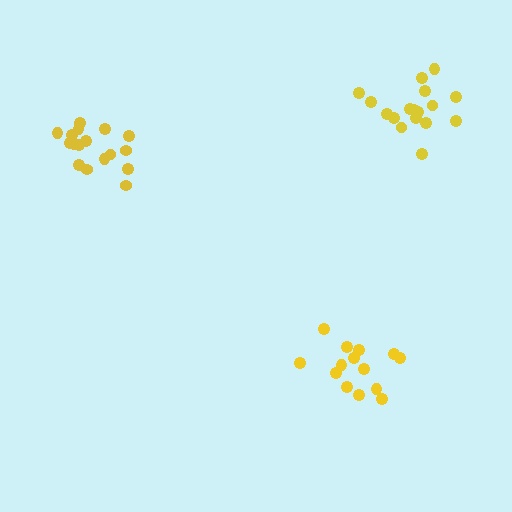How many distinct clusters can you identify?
There are 3 distinct clusters.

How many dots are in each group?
Group 1: 14 dots, Group 2: 17 dots, Group 3: 17 dots (48 total).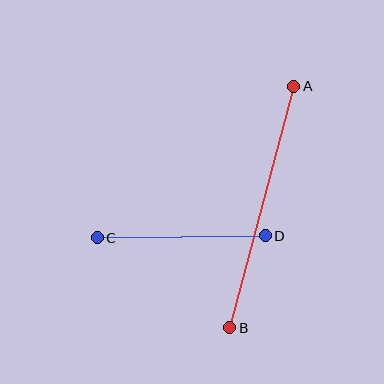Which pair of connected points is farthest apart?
Points A and B are farthest apart.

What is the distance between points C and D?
The distance is approximately 168 pixels.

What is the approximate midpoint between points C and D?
The midpoint is at approximately (181, 237) pixels.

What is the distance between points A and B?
The distance is approximately 250 pixels.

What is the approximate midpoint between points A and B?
The midpoint is at approximately (262, 207) pixels.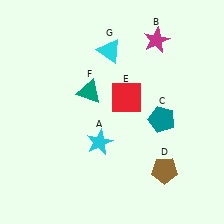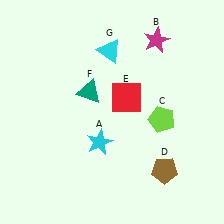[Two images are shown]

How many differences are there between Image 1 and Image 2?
There is 1 difference between the two images.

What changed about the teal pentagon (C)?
In Image 1, C is teal. In Image 2, it changed to lime.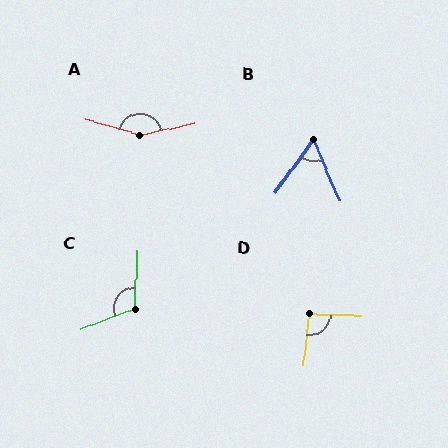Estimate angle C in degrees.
Approximately 114 degrees.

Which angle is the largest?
A, at approximately 153 degrees.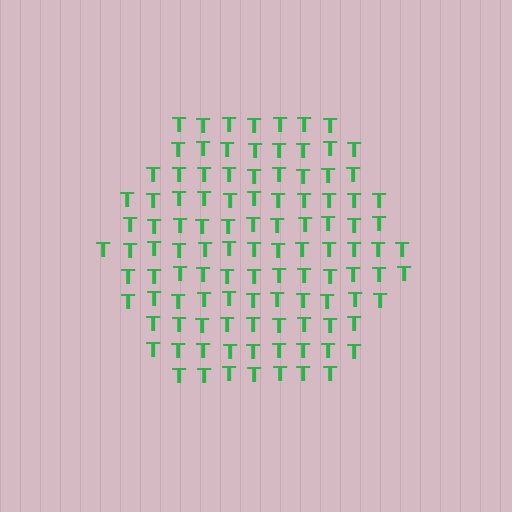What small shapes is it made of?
It is made of small letter T's.